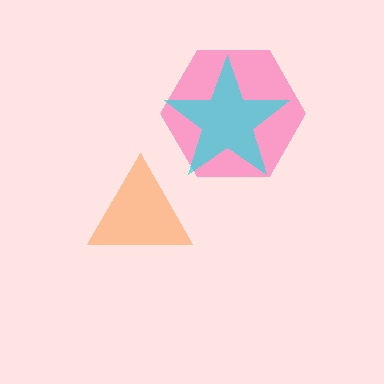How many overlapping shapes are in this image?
There are 3 overlapping shapes in the image.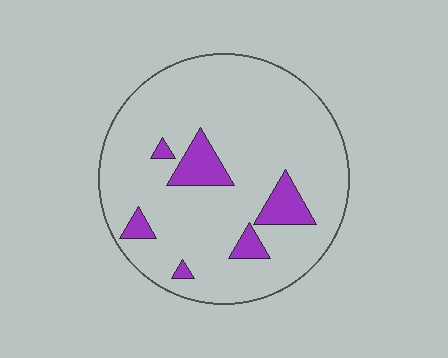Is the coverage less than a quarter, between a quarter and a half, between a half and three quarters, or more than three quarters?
Less than a quarter.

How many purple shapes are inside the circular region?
6.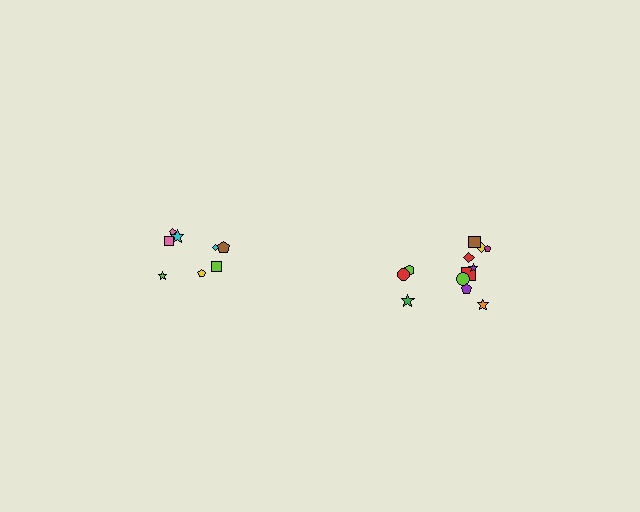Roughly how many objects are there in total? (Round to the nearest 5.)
Roughly 20 objects in total.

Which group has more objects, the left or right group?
The right group.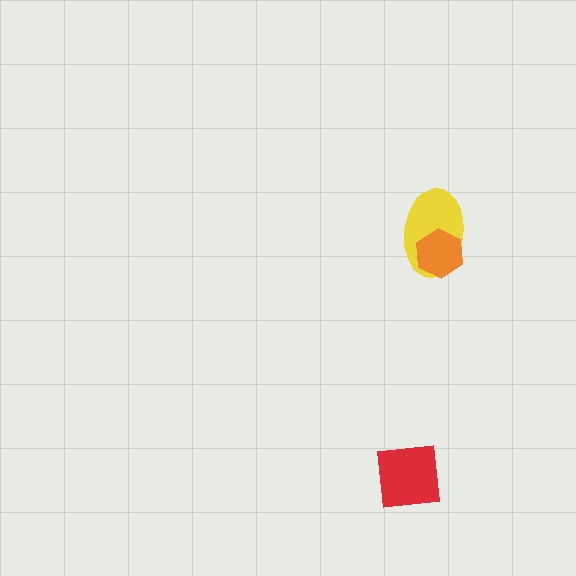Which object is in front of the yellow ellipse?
The orange hexagon is in front of the yellow ellipse.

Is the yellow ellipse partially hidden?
Yes, it is partially covered by another shape.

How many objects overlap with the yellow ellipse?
1 object overlaps with the yellow ellipse.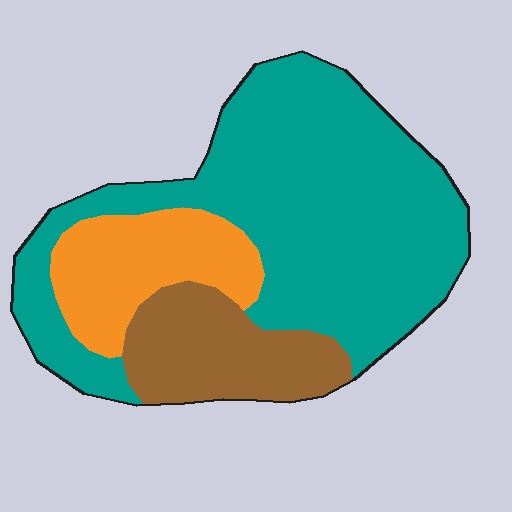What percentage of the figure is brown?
Brown takes up about one fifth (1/5) of the figure.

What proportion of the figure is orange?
Orange takes up between a sixth and a third of the figure.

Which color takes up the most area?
Teal, at roughly 65%.